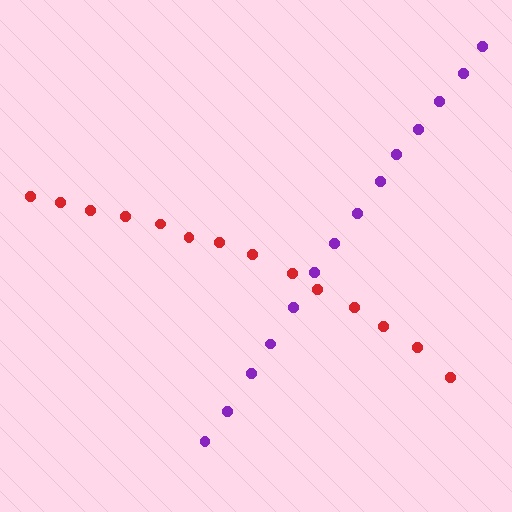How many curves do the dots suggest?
There are 2 distinct paths.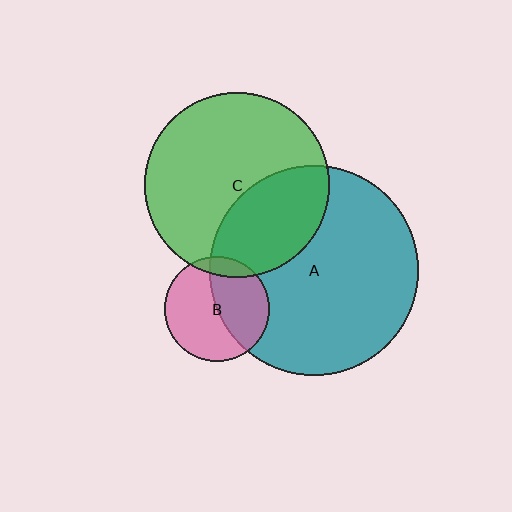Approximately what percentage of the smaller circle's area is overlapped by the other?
Approximately 35%.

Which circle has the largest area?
Circle A (teal).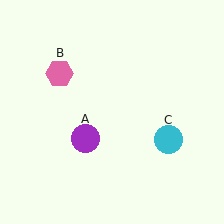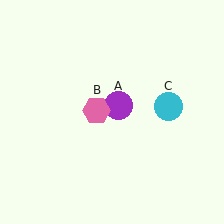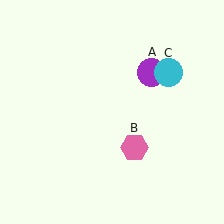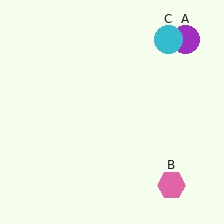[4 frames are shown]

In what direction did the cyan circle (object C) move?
The cyan circle (object C) moved up.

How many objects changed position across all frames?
3 objects changed position: purple circle (object A), pink hexagon (object B), cyan circle (object C).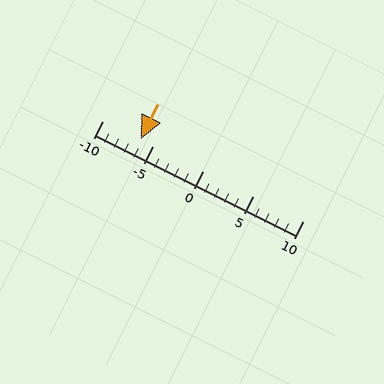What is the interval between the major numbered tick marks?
The major tick marks are spaced 5 units apart.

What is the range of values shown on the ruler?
The ruler shows values from -10 to 10.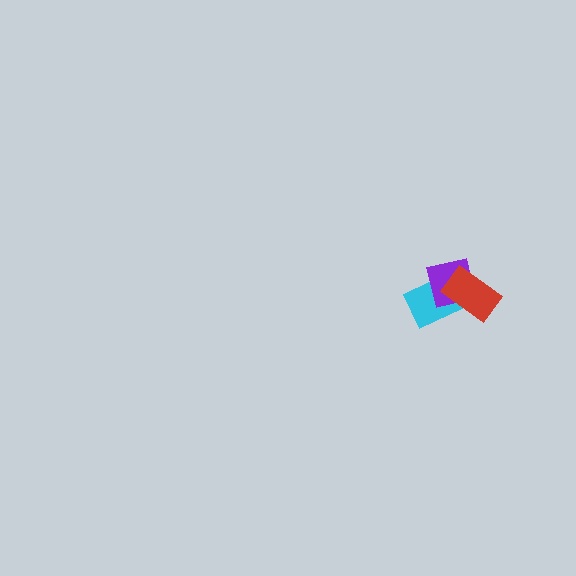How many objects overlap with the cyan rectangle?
2 objects overlap with the cyan rectangle.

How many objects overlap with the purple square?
2 objects overlap with the purple square.